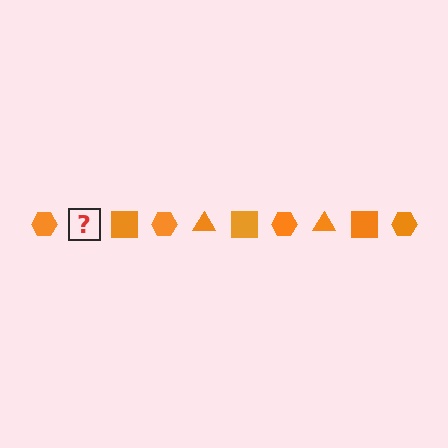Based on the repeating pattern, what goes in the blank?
The blank should be an orange triangle.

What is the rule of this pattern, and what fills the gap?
The rule is that the pattern cycles through hexagon, triangle, square shapes in orange. The gap should be filled with an orange triangle.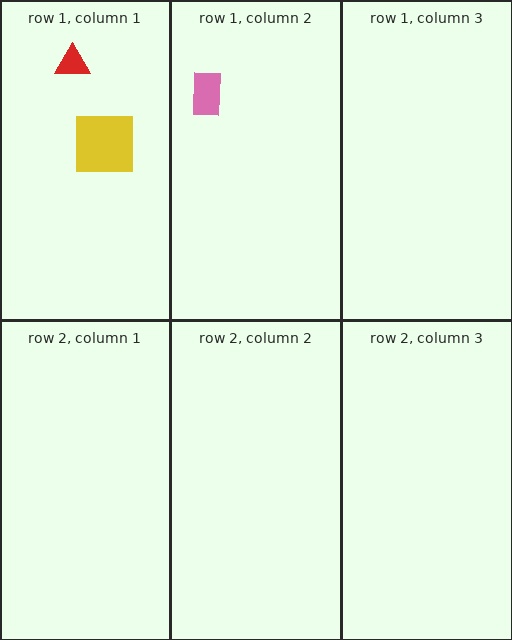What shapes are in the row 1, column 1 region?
The red triangle, the yellow square.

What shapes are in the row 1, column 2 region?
The pink rectangle.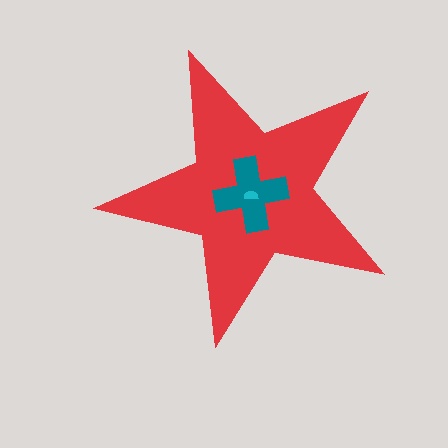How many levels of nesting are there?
3.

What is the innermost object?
The cyan semicircle.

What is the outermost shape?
The red star.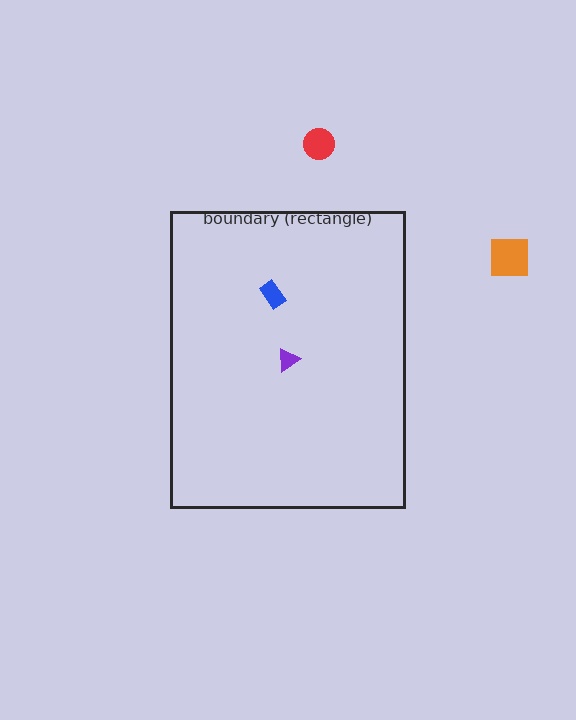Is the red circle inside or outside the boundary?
Outside.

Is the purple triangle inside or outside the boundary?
Inside.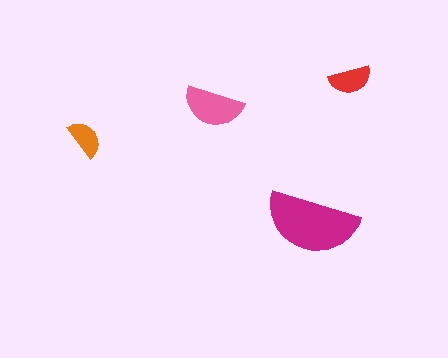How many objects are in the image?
There are 4 objects in the image.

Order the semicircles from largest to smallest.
the magenta one, the pink one, the red one, the orange one.